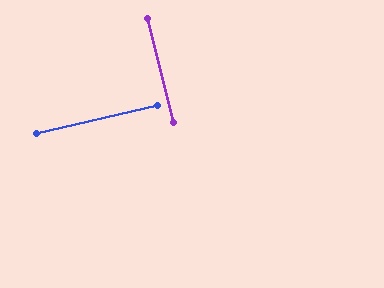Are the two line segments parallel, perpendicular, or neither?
Perpendicular — they meet at approximately 89°.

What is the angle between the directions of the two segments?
Approximately 89 degrees.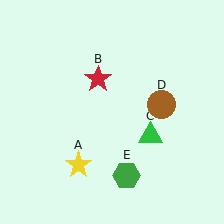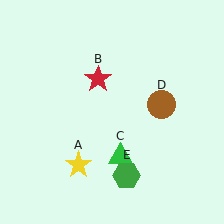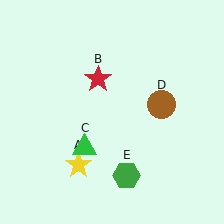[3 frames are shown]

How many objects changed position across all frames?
1 object changed position: green triangle (object C).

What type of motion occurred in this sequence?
The green triangle (object C) rotated clockwise around the center of the scene.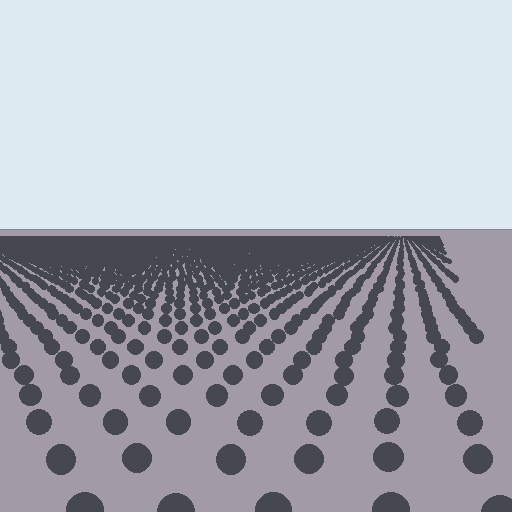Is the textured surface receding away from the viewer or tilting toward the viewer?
The surface is receding away from the viewer. Texture elements get smaller and denser toward the top.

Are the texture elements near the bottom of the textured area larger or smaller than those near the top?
Larger. Near the bottom, elements are closer to the viewer and appear at a bigger on-screen size.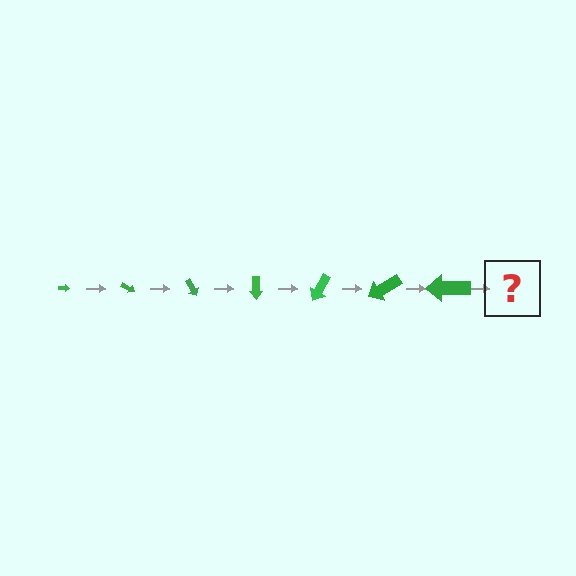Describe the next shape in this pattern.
It should be an arrow, larger than the previous one and rotated 210 degrees from the start.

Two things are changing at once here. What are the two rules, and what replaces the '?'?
The two rules are that the arrow grows larger each step and it rotates 30 degrees each step. The '?' should be an arrow, larger than the previous one and rotated 210 degrees from the start.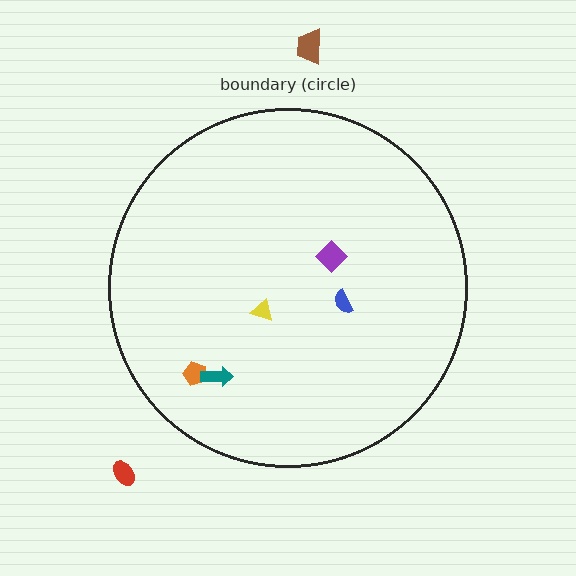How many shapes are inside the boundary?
5 inside, 2 outside.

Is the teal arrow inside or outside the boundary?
Inside.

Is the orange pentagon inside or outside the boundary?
Inside.